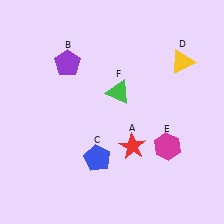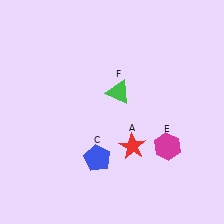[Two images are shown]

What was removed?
The purple pentagon (B), the yellow triangle (D) were removed in Image 2.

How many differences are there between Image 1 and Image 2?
There are 2 differences between the two images.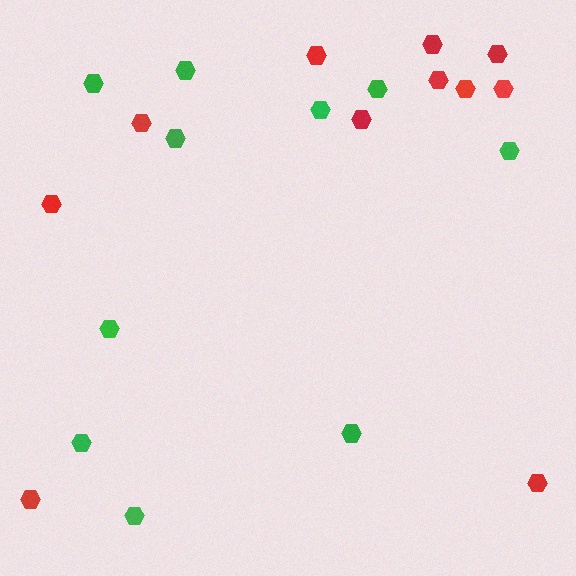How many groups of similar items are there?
There are 2 groups: one group of red hexagons (11) and one group of green hexagons (10).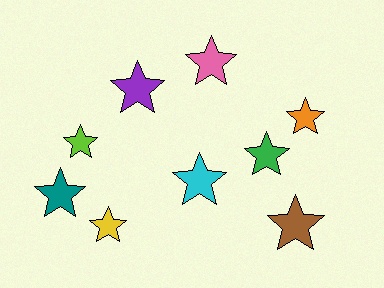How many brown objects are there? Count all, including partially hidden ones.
There is 1 brown object.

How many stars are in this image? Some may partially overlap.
There are 9 stars.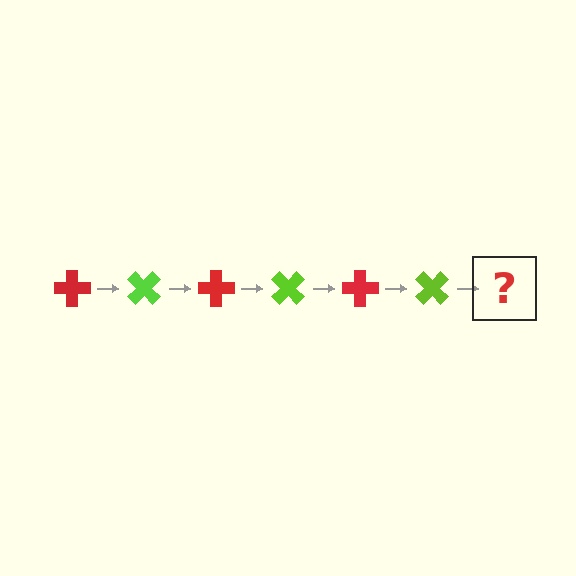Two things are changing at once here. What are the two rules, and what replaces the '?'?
The two rules are that it rotates 45 degrees each step and the color cycles through red and lime. The '?' should be a red cross, rotated 270 degrees from the start.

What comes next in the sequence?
The next element should be a red cross, rotated 270 degrees from the start.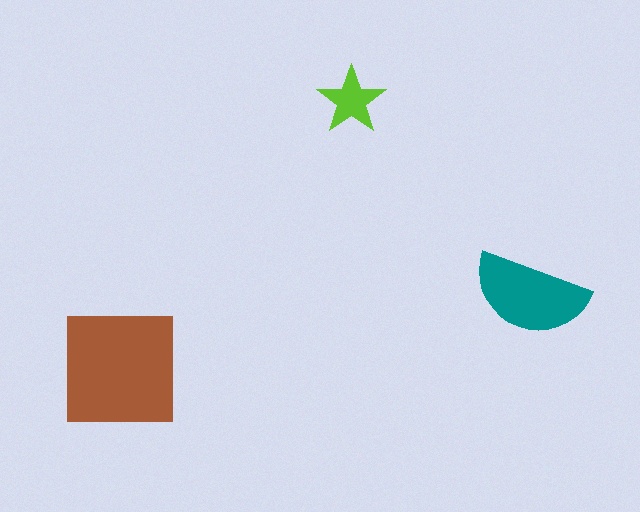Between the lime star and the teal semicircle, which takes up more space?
The teal semicircle.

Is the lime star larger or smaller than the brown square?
Smaller.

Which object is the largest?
The brown square.